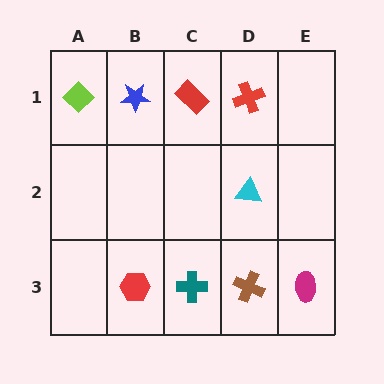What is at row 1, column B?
A blue star.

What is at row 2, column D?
A cyan triangle.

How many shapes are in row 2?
1 shape.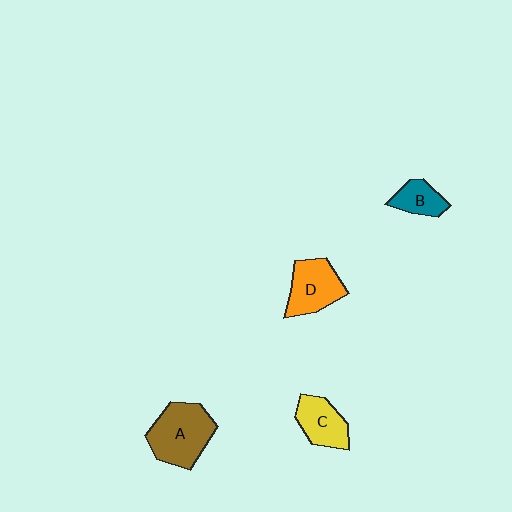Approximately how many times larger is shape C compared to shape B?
Approximately 1.4 times.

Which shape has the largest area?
Shape A (brown).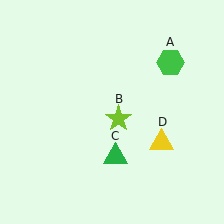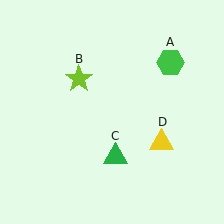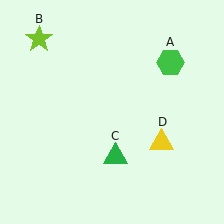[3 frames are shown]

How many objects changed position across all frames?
1 object changed position: lime star (object B).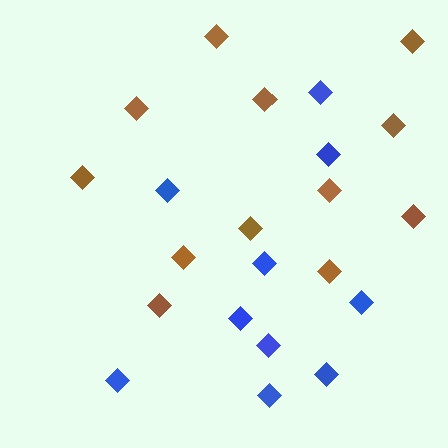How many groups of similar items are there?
There are 2 groups: one group of brown diamonds (12) and one group of blue diamonds (10).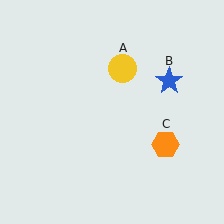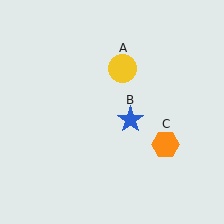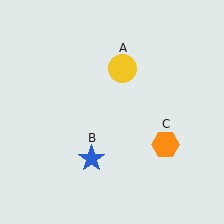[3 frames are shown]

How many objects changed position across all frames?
1 object changed position: blue star (object B).